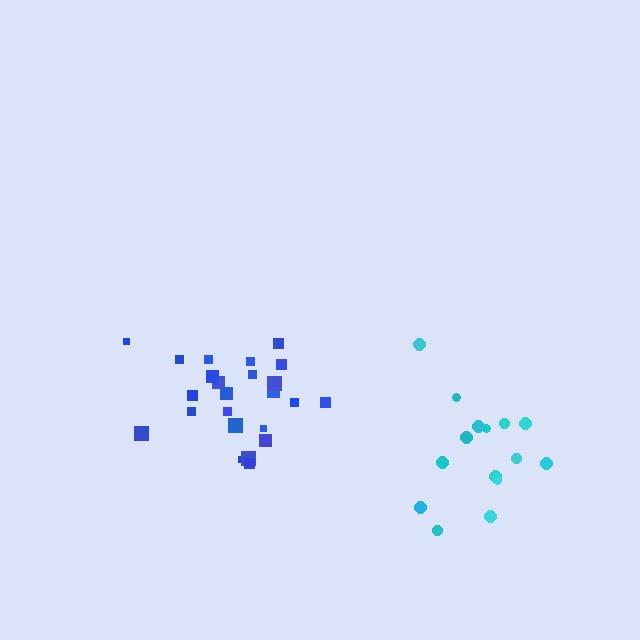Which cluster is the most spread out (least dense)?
Cyan.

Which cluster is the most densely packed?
Blue.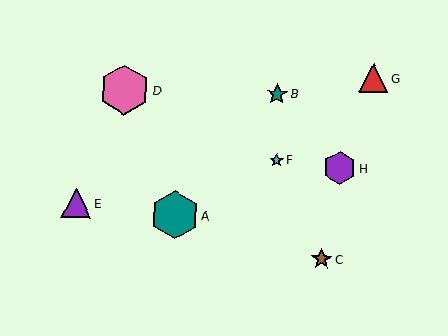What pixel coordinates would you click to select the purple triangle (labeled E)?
Click at (76, 203) to select the purple triangle E.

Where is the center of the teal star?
The center of the teal star is at (277, 94).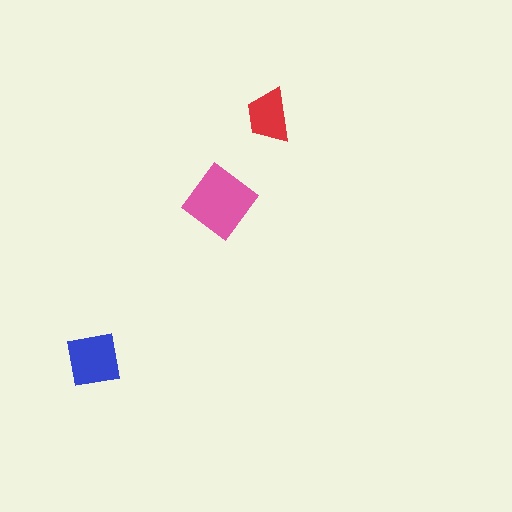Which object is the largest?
The pink diamond.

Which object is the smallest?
The red trapezoid.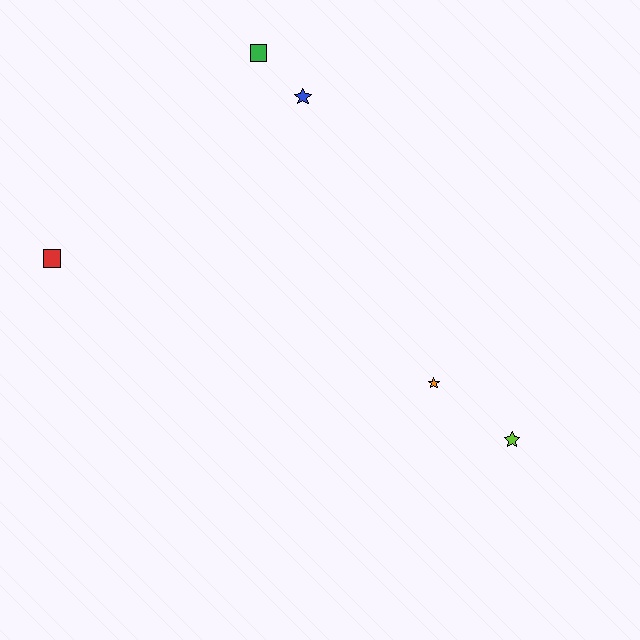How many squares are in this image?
There are 2 squares.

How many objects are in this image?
There are 5 objects.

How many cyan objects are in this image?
There are no cyan objects.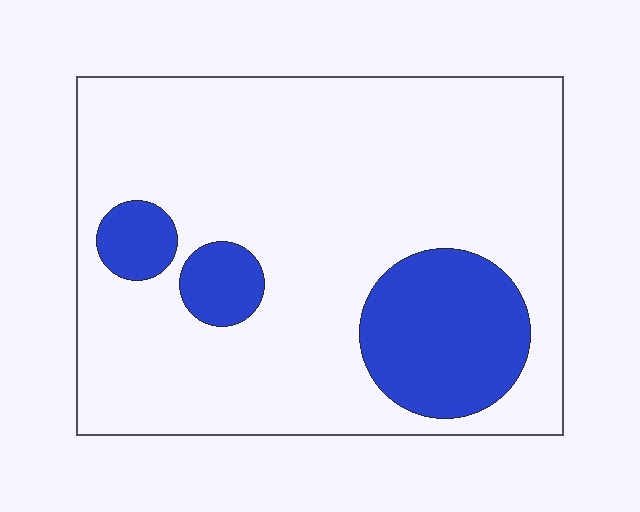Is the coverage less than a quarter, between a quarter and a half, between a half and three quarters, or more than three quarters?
Less than a quarter.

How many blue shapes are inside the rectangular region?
3.